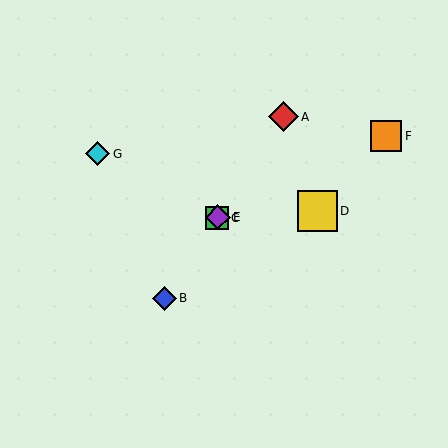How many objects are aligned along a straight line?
4 objects (A, B, C, E) are aligned along a straight line.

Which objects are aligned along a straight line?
Objects A, B, C, E are aligned along a straight line.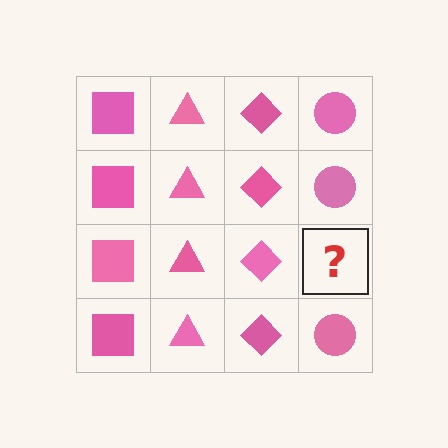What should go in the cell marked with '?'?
The missing cell should contain a pink circle.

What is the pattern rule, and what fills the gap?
The rule is that each column has a consistent shape. The gap should be filled with a pink circle.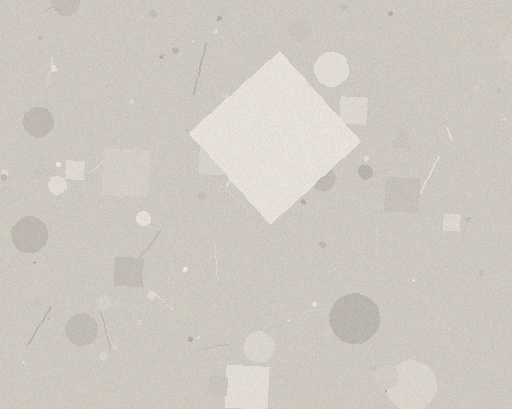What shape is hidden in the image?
A diamond is hidden in the image.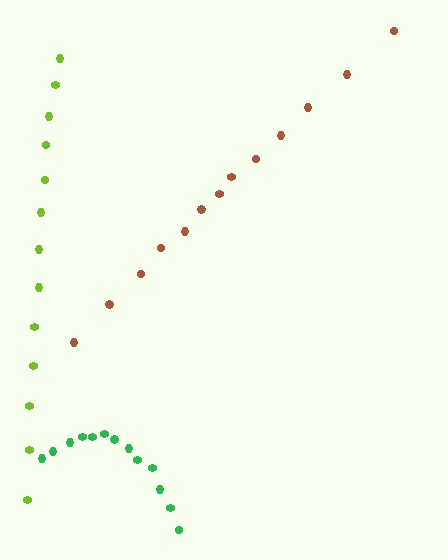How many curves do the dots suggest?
There are 3 distinct paths.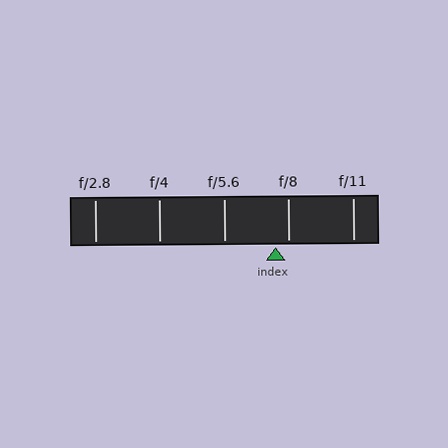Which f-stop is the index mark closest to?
The index mark is closest to f/8.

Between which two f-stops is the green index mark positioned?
The index mark is between f/5.6 and f/8.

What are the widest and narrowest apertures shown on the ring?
The widest aperture shown is f/2.8 and the narrowest is f/11.